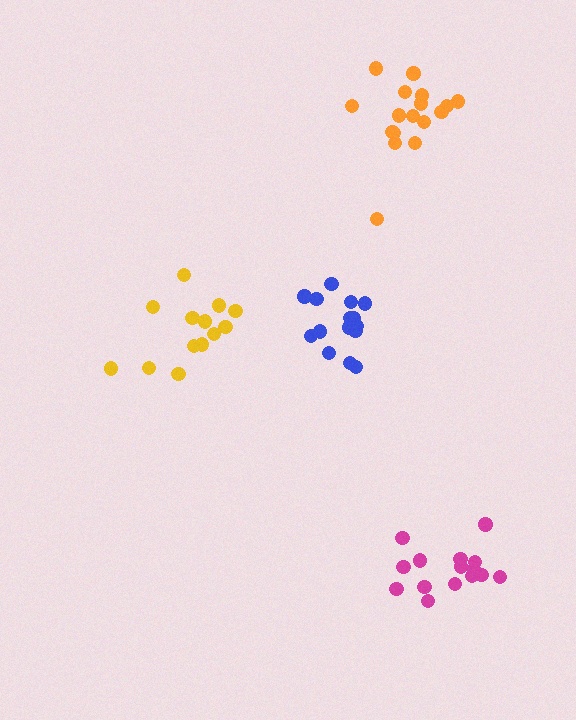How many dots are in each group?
Group 1: 15 dots, Group 2: 13 dots, Group 3: 17 dots, Group 4: 15 dots (60 total).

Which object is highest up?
The orange cluster is topmost.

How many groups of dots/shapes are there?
There are 4 groups.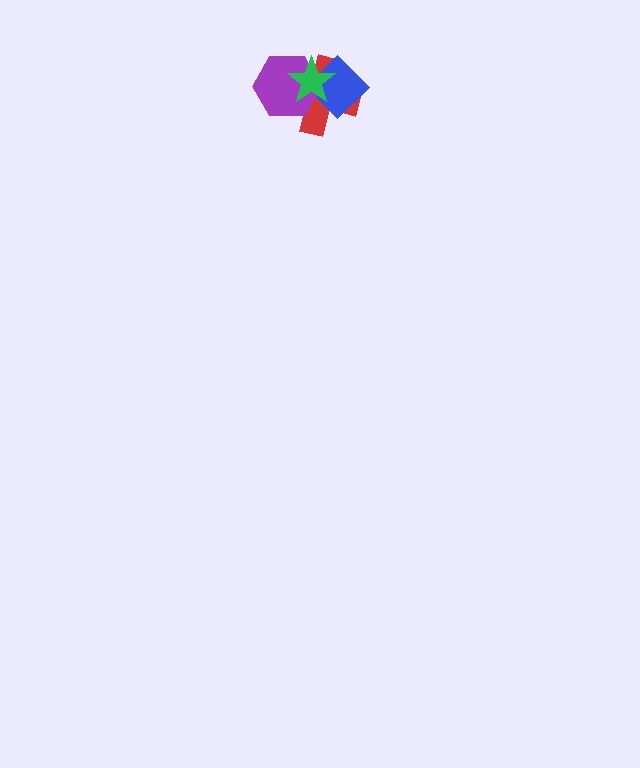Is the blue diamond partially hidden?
Yes, it is partially covered by another shape.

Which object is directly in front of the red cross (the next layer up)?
The blue diamond is directly in front of the red cross.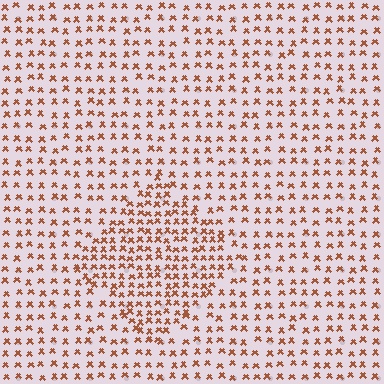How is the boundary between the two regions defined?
The boundary is defined by a change in element density (approximately 1.7x ratio). All elements are the same color, size, and shape.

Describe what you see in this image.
The image contains small brown elements arranged at two different densities. A diamond-shaped region is visible where the elements are more densely packed than the surrounding area.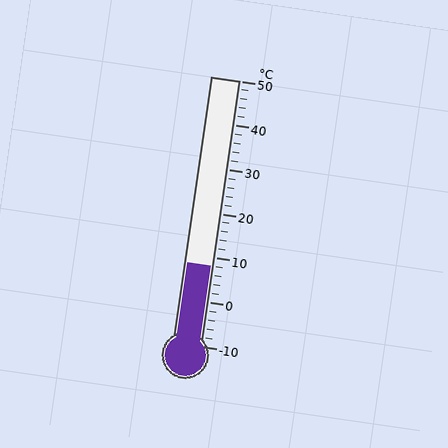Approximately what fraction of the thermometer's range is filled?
The thermometer is filled to approximately 30% of its range.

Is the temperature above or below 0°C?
The temperature is above 0°C.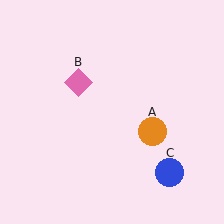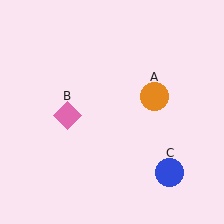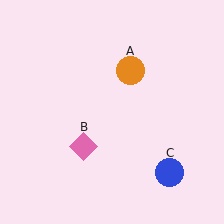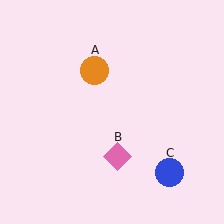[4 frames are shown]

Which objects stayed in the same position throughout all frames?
Blue circle (object C) remained stationary.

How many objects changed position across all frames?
2 objects changed position: orange circle (object A), pink diamond (object B).